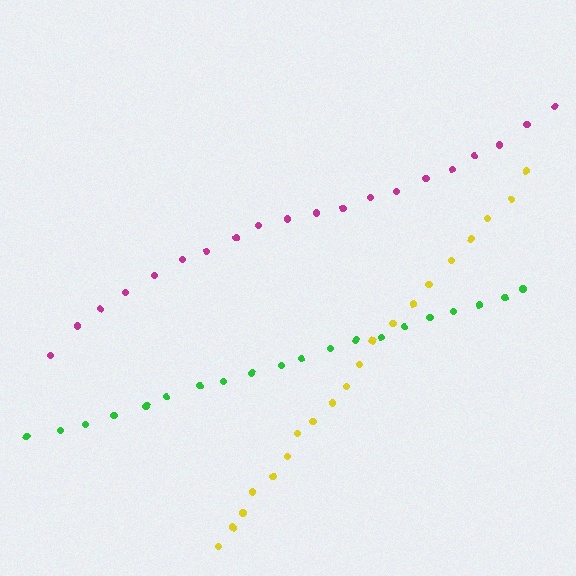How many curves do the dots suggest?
There are 3 distinct paths.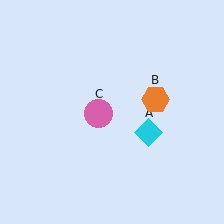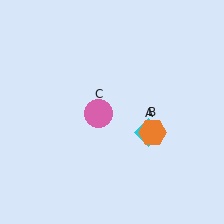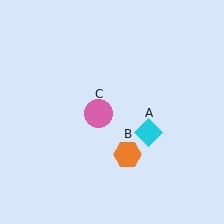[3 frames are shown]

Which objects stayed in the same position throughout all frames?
Cyan diamond (object A) and pink circle (object C) remained stationary.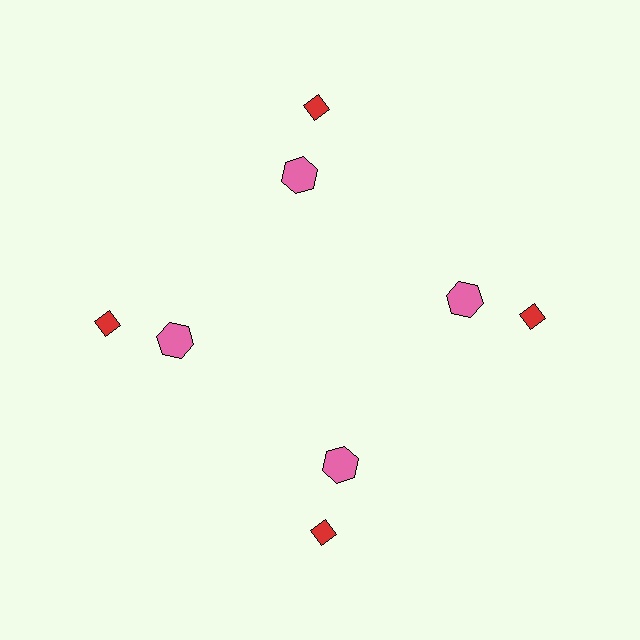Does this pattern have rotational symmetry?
Yes, this pattern has 4-fold rotational symmetry. It looks the same after rotating 90 degrees around the center.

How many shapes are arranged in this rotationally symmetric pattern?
There are 8 shapes, arranged in 4 groups of 2.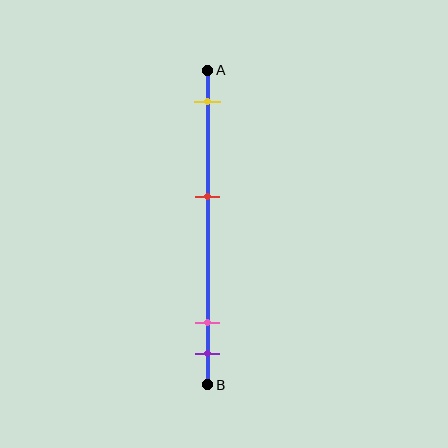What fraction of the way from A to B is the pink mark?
The pink mark is approximately 80% (0.8) of the way from A to B.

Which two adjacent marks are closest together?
The pink and purple marks are the closest adjacent pair.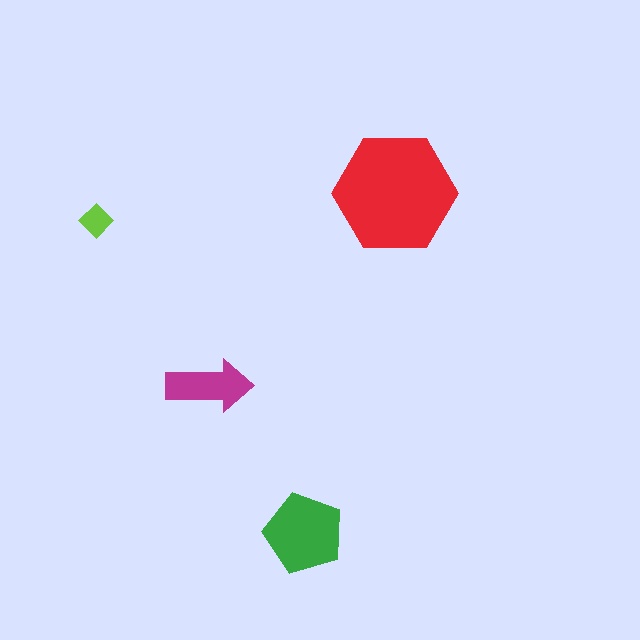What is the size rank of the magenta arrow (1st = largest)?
3rd.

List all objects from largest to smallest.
The red hexagon, the green pentagon, the magenta arrow, the lime diamond.